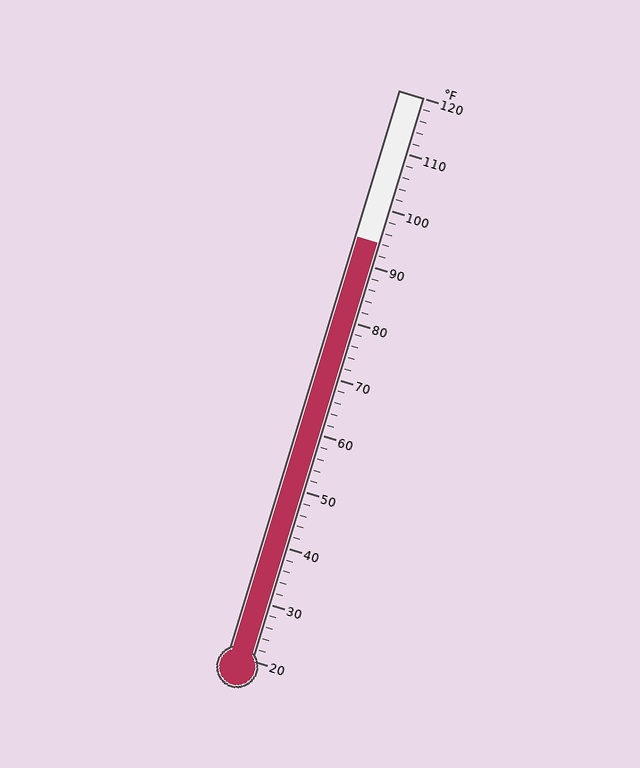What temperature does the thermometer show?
The thermometer shows approximately 94°F.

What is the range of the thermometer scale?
The thermometer scale ranges from 20°F to 120°F.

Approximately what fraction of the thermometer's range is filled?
The thermometer is filled to approximately 75% of its range.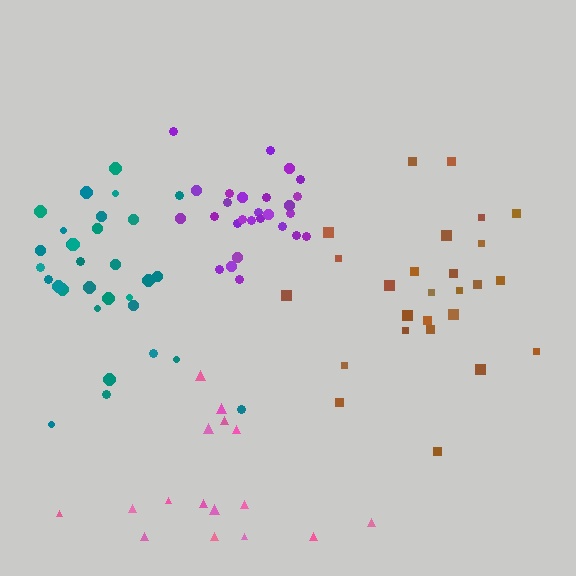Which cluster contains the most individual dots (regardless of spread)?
Teal (31).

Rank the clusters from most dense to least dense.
purple, teal, brown, pink.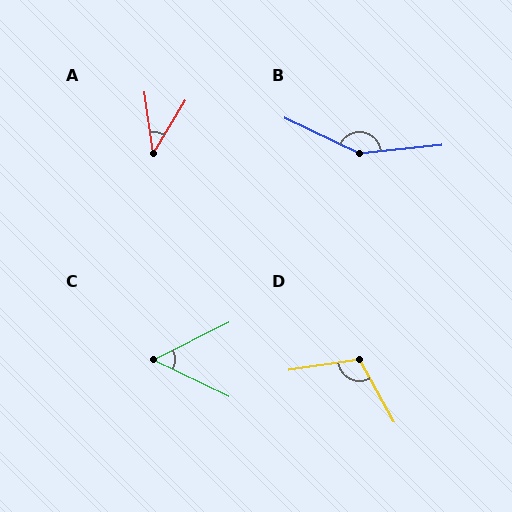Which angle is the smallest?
A, at approximately 39 degrees.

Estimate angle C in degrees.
Approximately 52 degrees.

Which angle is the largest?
B, at approximately 149 degrees.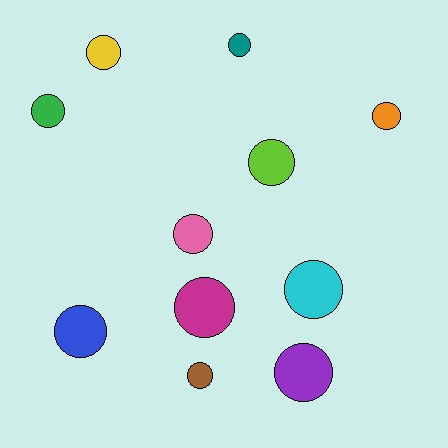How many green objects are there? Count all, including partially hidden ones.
There is 1 green object.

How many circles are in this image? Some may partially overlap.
There are 11 circles.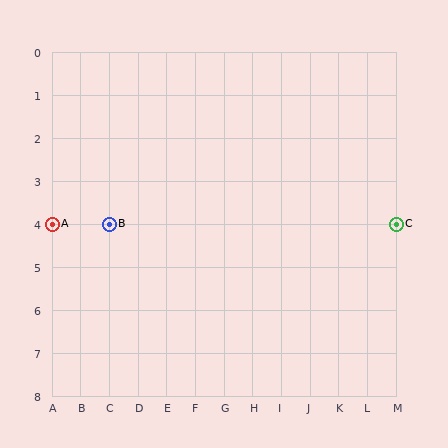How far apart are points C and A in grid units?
Points C and A are 12 columns apart.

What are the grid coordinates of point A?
Point A is at grid coordinates (A, 4).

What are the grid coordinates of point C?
Point C is at grid coordinates (M, 4).